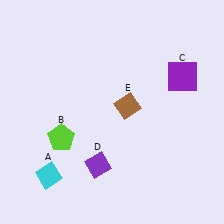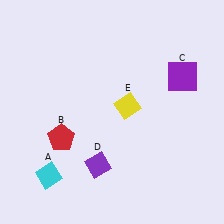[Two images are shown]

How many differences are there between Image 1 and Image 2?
There are 2 differences between the two images.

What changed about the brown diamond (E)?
In Image 1, E is brown. In Image 2, it changed to yellow.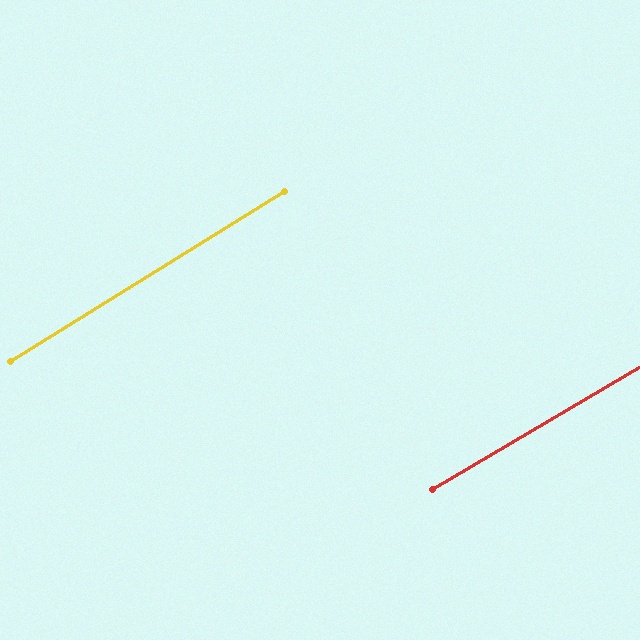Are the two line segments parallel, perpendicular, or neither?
Parallel — their directions differ by only 1.1°.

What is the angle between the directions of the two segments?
Approximately 1 degree.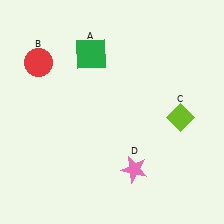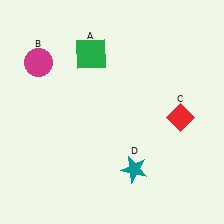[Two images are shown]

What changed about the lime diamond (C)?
In Image 1, C is lime. In Image 2, it changed to red.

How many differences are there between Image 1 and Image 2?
There are 3 differences between the two images.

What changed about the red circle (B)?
In Image 1, B is red. In Image 2, it changed to magenta.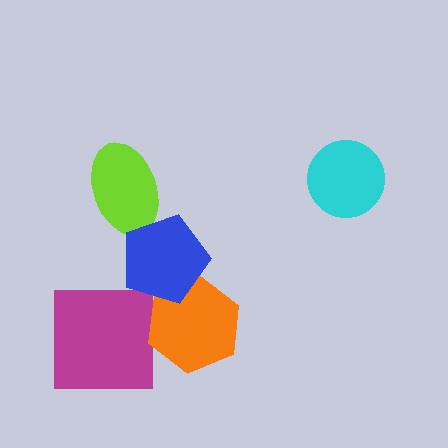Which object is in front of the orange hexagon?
The blue pentagon is in front of the orange hexagon.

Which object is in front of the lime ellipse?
The blue pentagon is in front of the lime ellipse.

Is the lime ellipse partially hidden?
Yes, it is partially covered by another shape.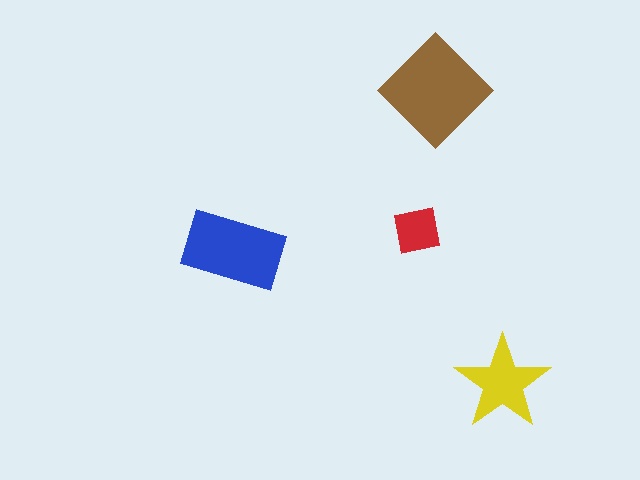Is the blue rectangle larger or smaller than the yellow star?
Larger.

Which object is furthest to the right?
The yellow star is rightmost.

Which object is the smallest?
The red square.